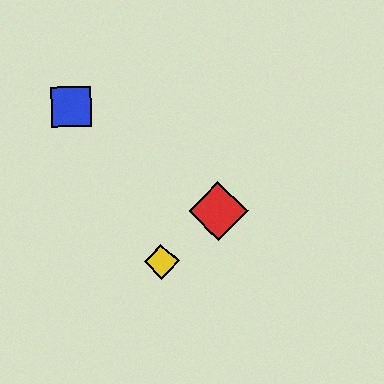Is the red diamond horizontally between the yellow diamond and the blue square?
No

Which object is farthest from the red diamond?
The blue square is farthest from the red diamond.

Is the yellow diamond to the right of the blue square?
Yes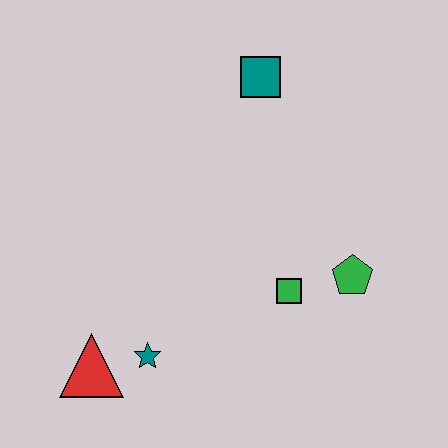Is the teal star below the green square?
Yes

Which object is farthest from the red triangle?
The teal square is farthest from the red triangle.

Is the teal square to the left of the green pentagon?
Yes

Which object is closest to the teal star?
The red triangle is closest to the teal star.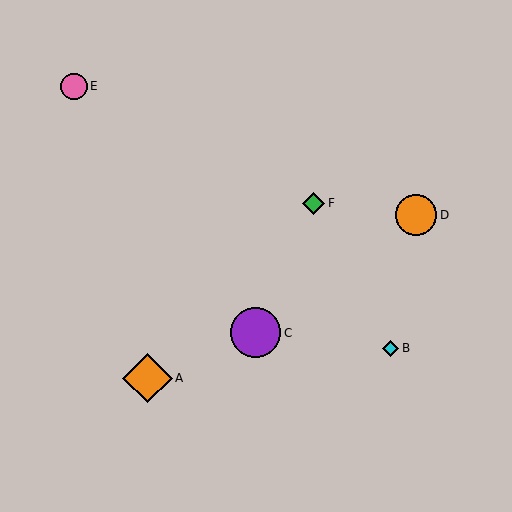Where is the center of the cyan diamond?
The center of the cyan diamond is at (390, 348).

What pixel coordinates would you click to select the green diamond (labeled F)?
Click at (313, 203) to select the green diamond F.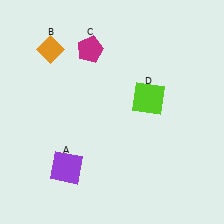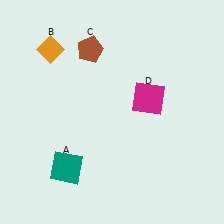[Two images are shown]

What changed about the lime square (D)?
In Image 1, D is lime. In Image 2, it changed to magenta.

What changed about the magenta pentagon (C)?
In Image 1, C is magenta. In Image 2, it changed to brown.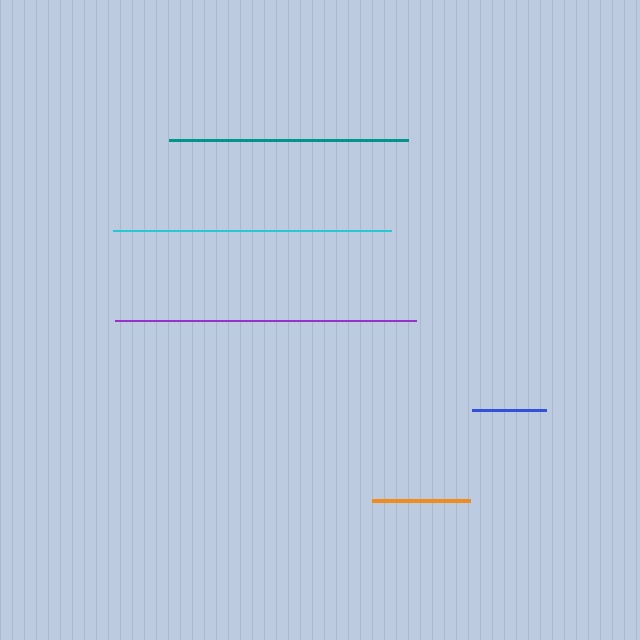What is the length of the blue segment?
The blue segment is approximately 74 pixels long.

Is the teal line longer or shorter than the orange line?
The teal line is longer than the orange line.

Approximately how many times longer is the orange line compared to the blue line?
The orange line is approximately 1.3 times the length of the blue line.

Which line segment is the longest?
The purple line is the longest at approximately 301 pixels.